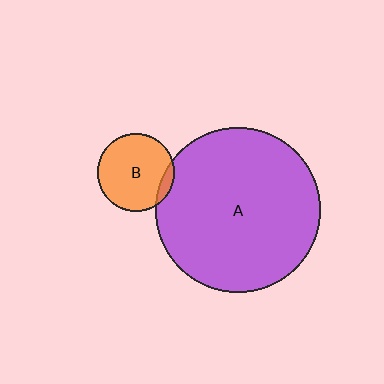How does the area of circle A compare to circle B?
Approximately 4.6 times.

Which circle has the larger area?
Circle A (purple).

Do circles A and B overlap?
Yes.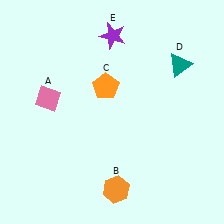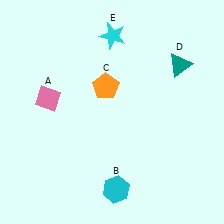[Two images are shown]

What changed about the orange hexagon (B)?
In Image 1, B is orange. In Image 2, it changed to cyan.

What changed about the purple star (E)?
In Image 1, E is purple. In Image 2, it changed to cyan.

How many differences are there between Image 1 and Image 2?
There are 2 differences between the two images.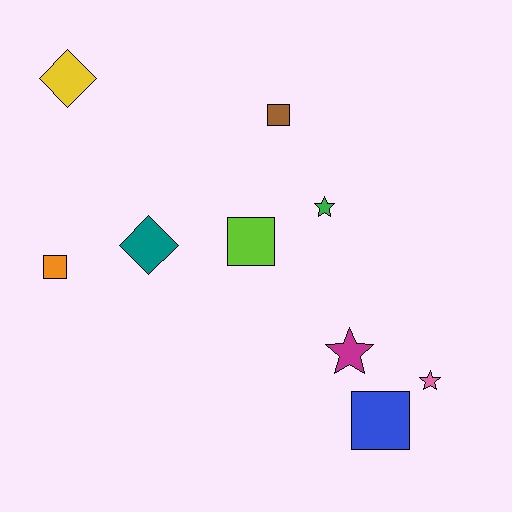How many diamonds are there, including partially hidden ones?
There are 2 diamonds.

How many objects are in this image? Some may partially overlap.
There are 9 objects.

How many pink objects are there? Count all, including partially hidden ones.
There is 1 pink object.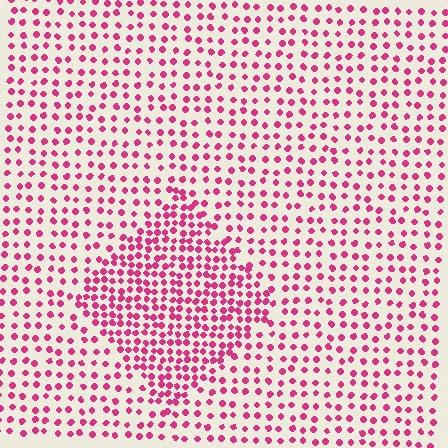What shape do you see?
I see a diamond.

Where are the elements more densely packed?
The elements are more densely packed inside the diamond boundary.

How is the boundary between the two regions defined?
The boundary is defined by a change in element density (approximately 1.9x ratio). All elements are the same color, size, and shape.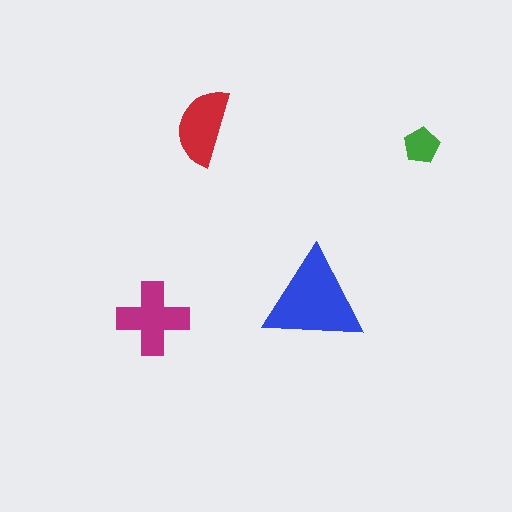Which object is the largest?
The blue triangle.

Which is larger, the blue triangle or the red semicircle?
The blue triangle.